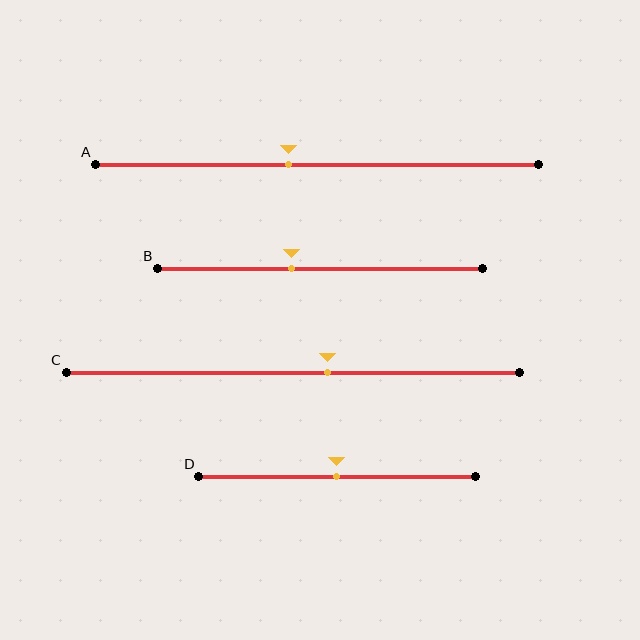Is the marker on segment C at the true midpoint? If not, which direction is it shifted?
No, the marker on segment C is shifted to the right by about 8% of the segment length.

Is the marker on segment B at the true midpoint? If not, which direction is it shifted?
No, the marker on segment B is shifted to the left by about 9% of the segment length.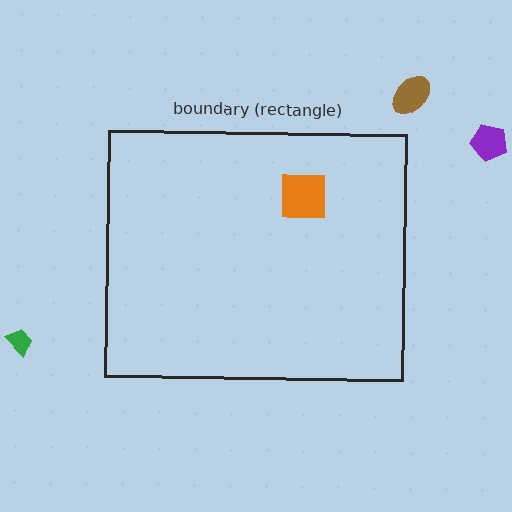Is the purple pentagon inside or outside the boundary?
Outside.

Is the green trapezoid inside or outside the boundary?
Outside.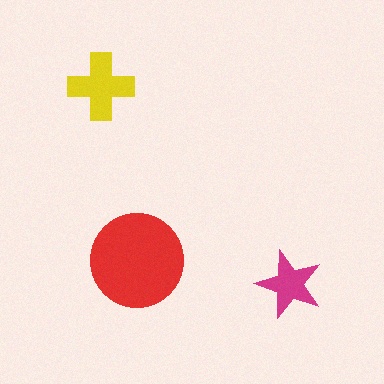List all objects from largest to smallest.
The red circle, the yellow cross, the magenta star.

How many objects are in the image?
There are 3 objects in the image.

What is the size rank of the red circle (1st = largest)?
1st.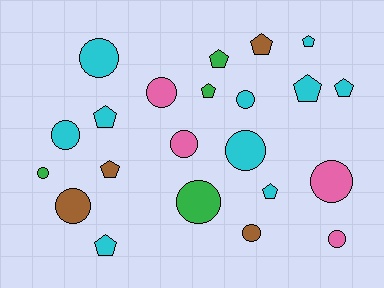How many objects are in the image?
There are 22 objects.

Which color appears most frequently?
Cyan, with 10 objects.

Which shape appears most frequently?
Circle, with 12 objects.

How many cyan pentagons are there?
There are 6 cyan pentagons.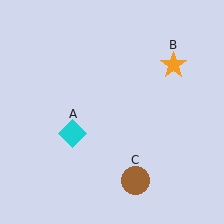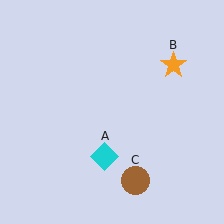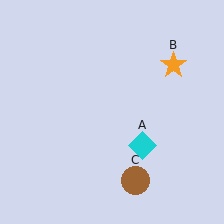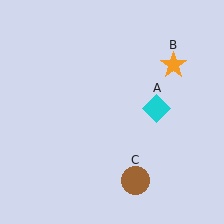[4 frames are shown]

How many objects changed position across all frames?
1 object changed position: cyan diamond (object A).